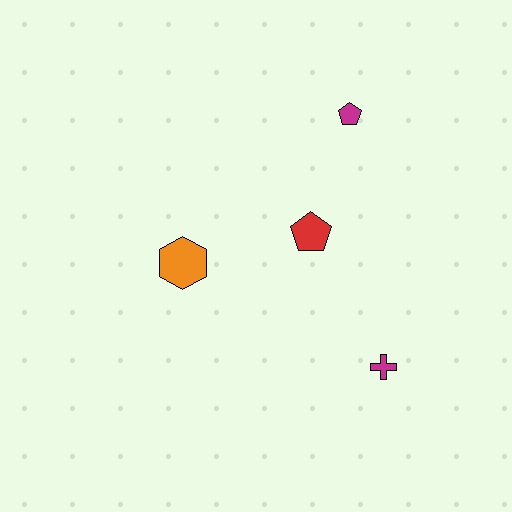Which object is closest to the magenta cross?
The red pentagon is closest to the magenta cross.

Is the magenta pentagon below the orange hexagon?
No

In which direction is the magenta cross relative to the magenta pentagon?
The magenta cross is below the magenta pentagon.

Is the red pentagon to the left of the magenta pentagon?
Yes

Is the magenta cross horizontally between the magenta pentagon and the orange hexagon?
No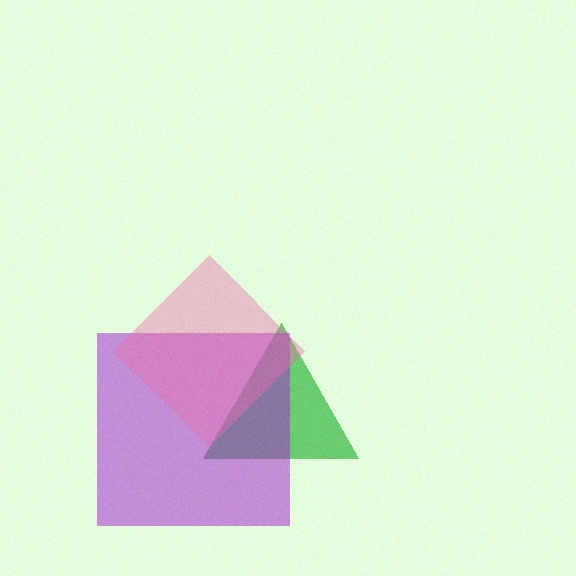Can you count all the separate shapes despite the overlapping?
Yes, there are 3 separate shapes.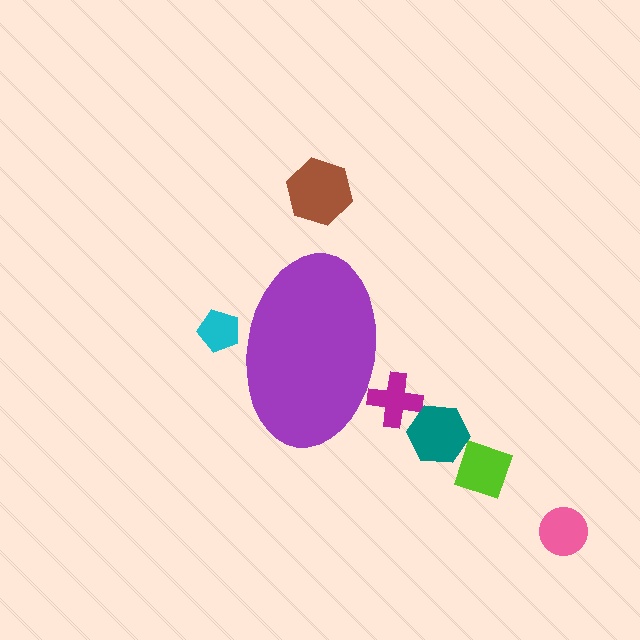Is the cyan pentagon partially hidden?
Yes, the cyan pentagon is partially hidden behind the purple ellipse.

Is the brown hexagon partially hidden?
No, the brown hexagon is fully visible.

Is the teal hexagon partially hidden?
No, the teal hexagon is fully visible.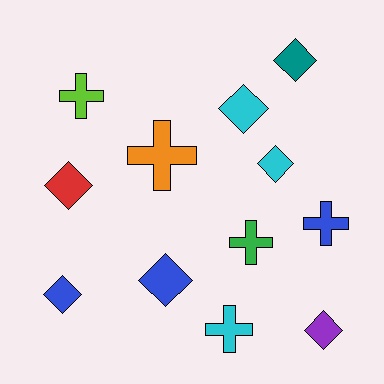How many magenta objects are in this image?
There are no magenta objects.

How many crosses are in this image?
There are 5 crosses.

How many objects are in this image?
There are 12 objects.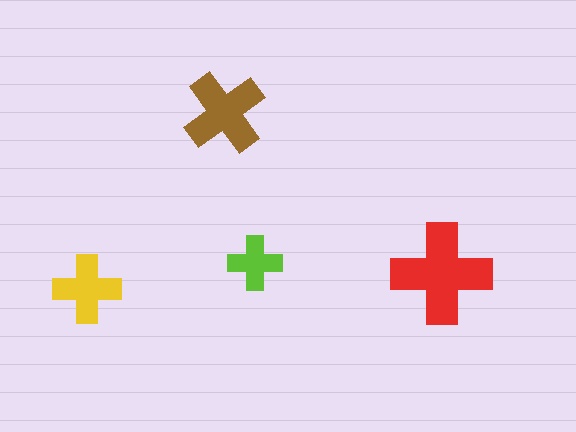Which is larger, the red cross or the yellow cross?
The red one.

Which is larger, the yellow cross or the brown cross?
The brown one.